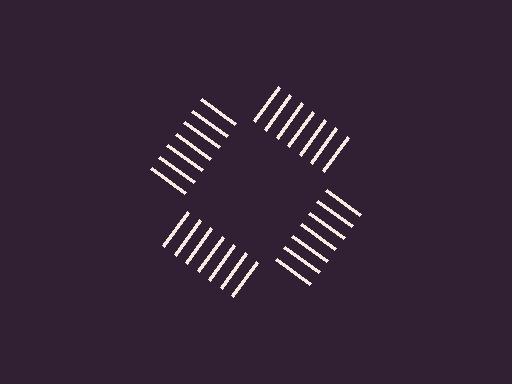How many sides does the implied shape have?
4 sides — the line-ends trace a square.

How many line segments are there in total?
28 — 7 along each of the 4 edges.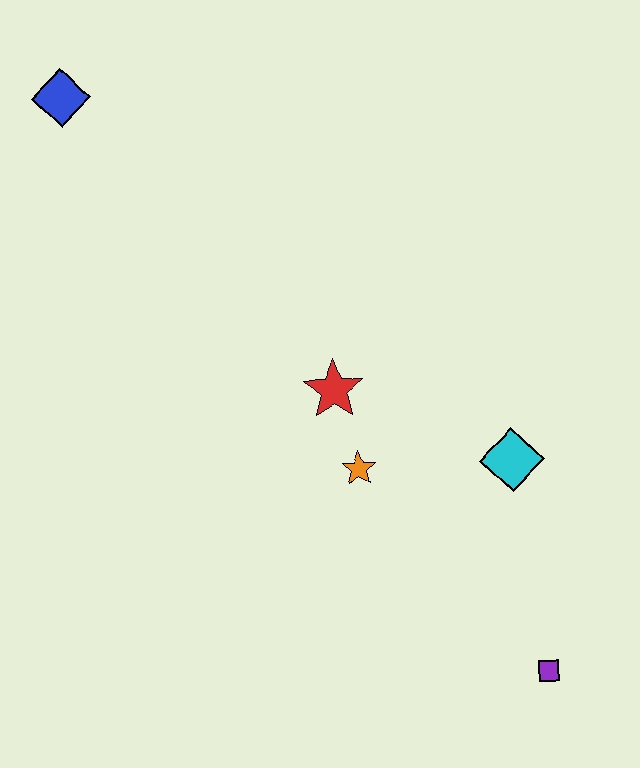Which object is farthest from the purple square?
The blue diamond is farthest from the purple square.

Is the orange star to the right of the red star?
Yes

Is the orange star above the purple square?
Yes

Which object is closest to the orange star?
The red star is closest to the orange star.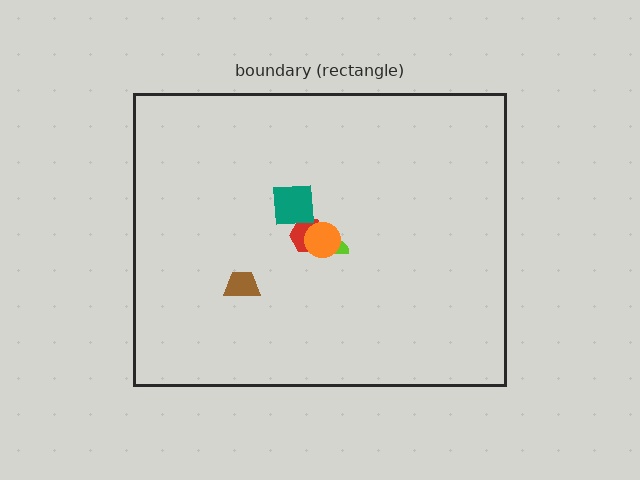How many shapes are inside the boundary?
5 inside, 0 outside.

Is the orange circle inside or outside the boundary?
Inside.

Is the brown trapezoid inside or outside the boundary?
Inside.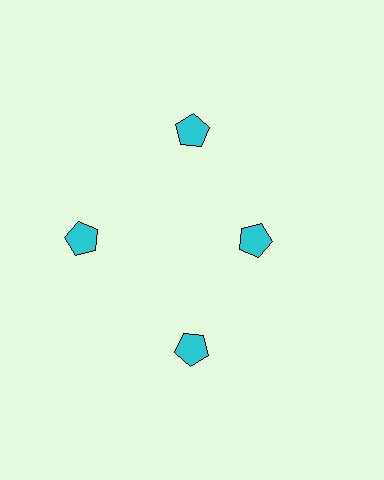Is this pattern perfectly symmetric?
No. The 4 cyan pentagons are arranged in a ring, but one element near the 3 o'clock position is pulled inward toward the center, breaking the 4-fold rotational symmetry.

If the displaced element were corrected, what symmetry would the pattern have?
It would have 4-fold rotational symmetry — the pattern would map onto itself every 90 degrees.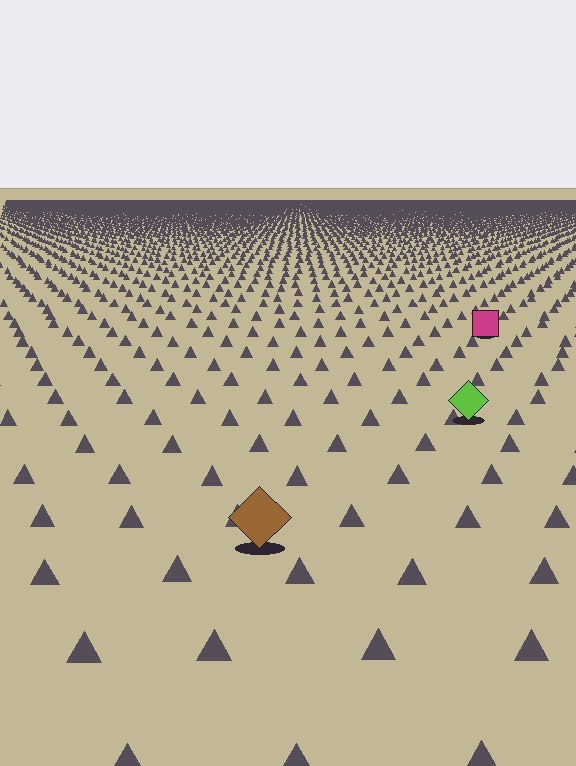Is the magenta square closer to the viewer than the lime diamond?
No. The lime diamond is closer — you can tell from the texture gradient: the ground texture is coarser near it.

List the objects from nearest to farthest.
From nearest to farthest: the brown diamond, the lime diamond, the magenta square.